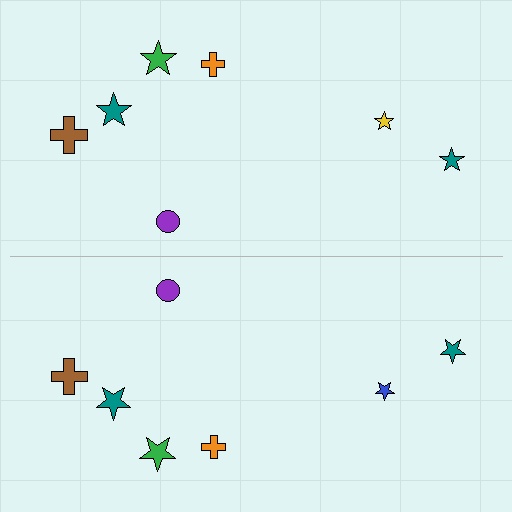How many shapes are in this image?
There are 14 shapes in this image.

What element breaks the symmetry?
The blue star on the bottom side breaks the symmetry — its mirror counterpart is yellow.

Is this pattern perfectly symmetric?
No, the pattern is not perfectly symmetric. The blue star on the bottom side breaks the symmetry — its mirror counterpart is yellow.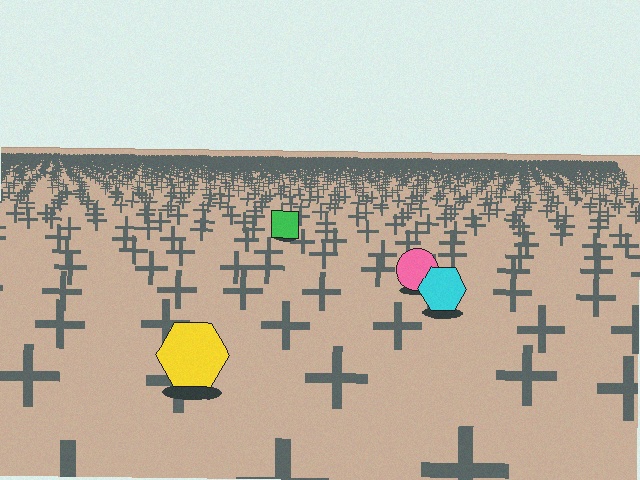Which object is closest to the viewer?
The yellow hexagon is closest. The texture marks near it are larger and more spread out.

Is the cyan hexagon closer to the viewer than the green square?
Yes. The cyan hexagon is closer — you can tell from the texture gradient: the ground texture is coarser near it.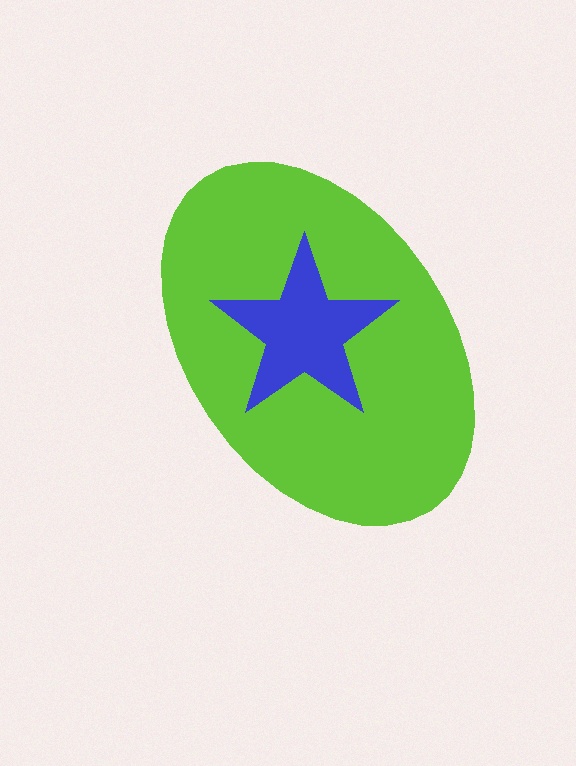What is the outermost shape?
The lime ellipse.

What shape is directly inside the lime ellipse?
The blue star.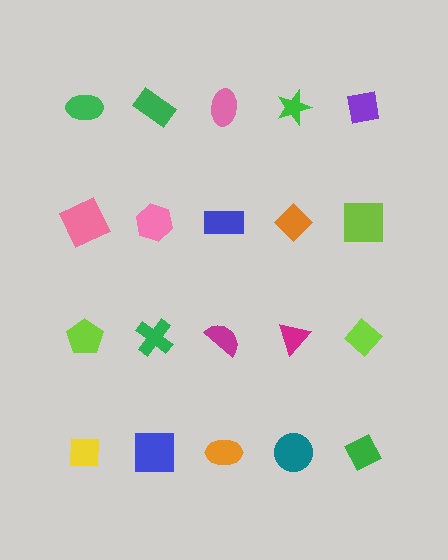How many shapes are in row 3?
5 shapes.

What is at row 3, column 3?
A magenta semicircle.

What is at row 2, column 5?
A lime square.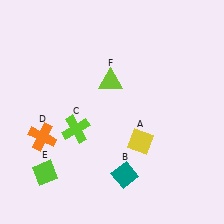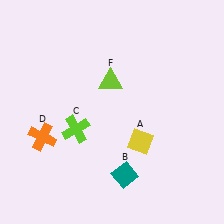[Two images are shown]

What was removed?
The lime diamond (E) was removed in Image 2.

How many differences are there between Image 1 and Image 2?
There is 1 difference between the two images.